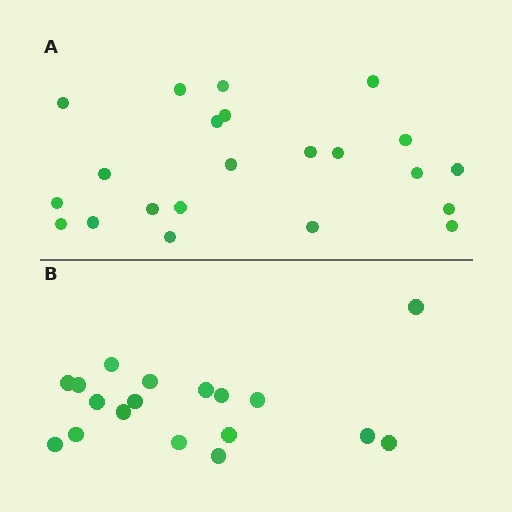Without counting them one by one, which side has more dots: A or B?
Region A (the top region) has more dots.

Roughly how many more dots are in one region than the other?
Region A has about 4 more dots than region B.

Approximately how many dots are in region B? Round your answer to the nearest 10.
About 20 dots. (The exact count is 18, which rounds to 20.)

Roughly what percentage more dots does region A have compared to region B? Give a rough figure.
About 20% more.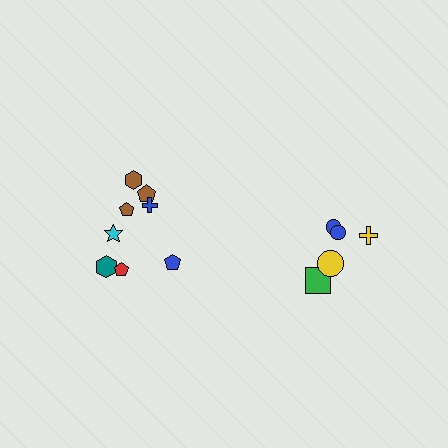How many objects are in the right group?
There are 5 objects.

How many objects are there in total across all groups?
There are 13 objects.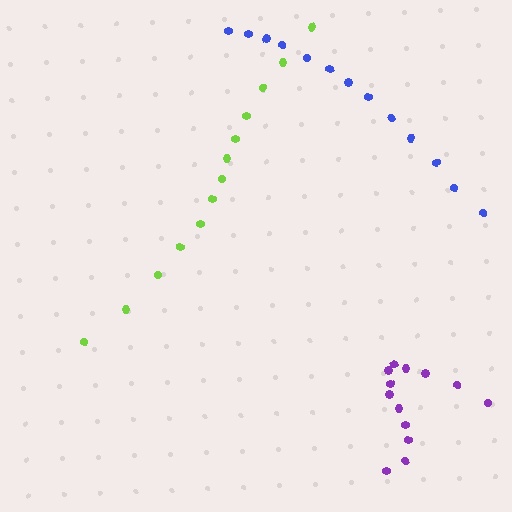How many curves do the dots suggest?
There are 3 distinct paths.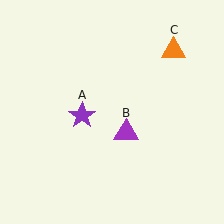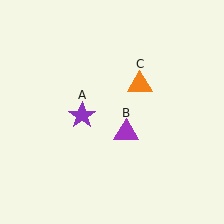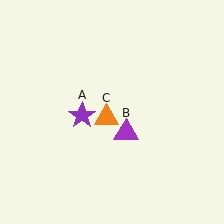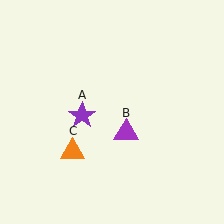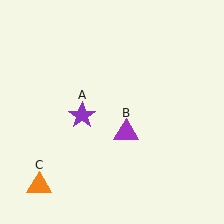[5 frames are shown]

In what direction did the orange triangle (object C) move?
The orange triangle (object C) moved down and to the left.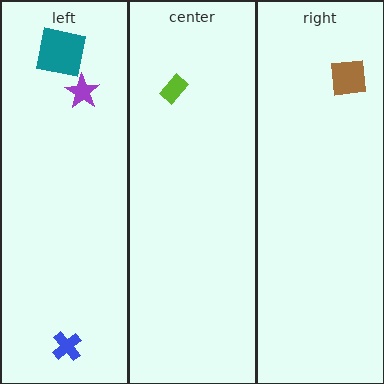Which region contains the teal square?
The left region.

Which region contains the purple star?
The left region.